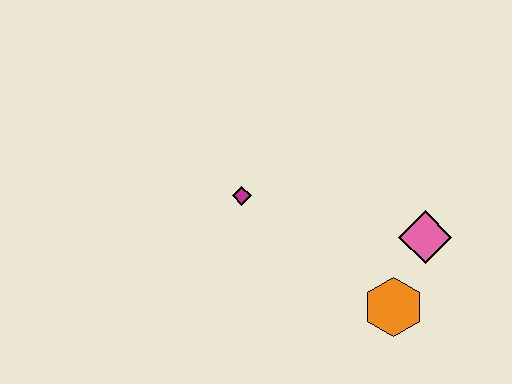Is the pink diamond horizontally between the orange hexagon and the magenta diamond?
No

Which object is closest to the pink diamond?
The orange hexagon is closest to the pink diamond.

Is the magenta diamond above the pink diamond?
Yes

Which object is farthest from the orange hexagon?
The magenta diamond is farthest from the orange hexagon.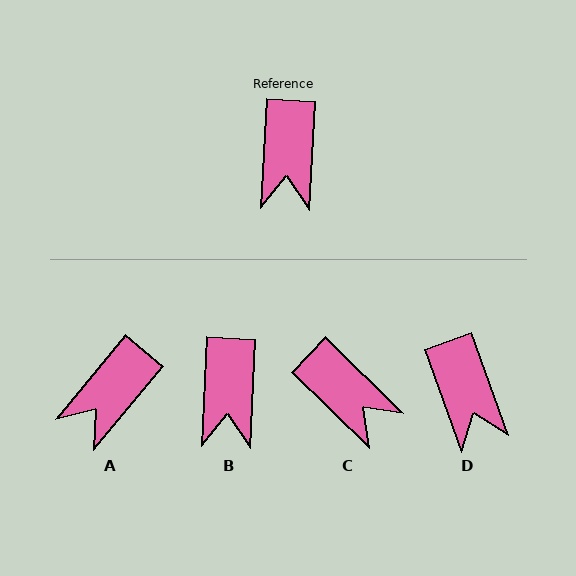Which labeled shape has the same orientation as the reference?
B.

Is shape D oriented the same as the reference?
No, it is off by about 23 degrees.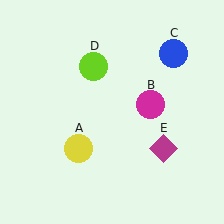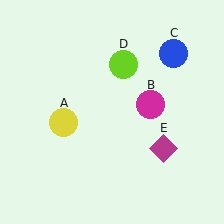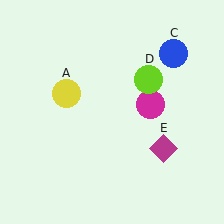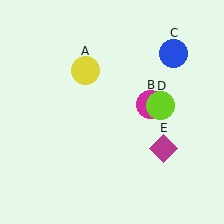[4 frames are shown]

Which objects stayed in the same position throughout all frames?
Magenta circle (object B) and blue circle (object C) and magenta diamond (object E) remained stationary.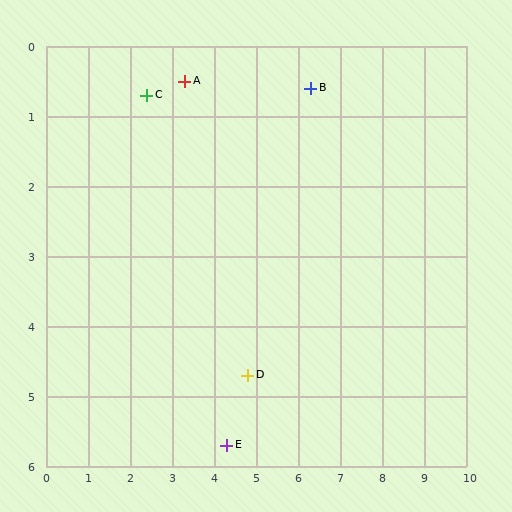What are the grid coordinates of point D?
Point D is at approximately (4.8, 4.7).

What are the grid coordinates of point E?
Point E is at approximately (4.3, 5.7).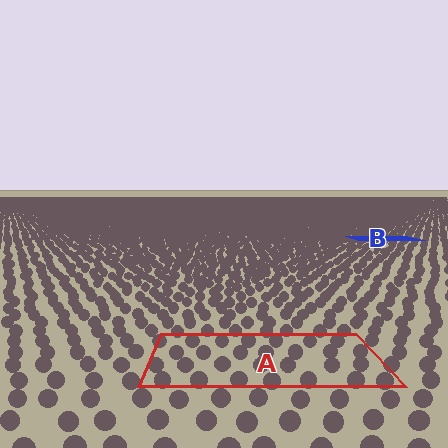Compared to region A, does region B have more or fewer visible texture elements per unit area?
Region B has more texture elements per unit area — they are packed more densely because it is farther away.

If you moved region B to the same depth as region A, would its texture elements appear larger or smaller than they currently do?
They would appear larger. At a closer depth, the same texture elements are projected at a bigger on-screen size.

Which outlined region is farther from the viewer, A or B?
Region B is farther from the viewer — the texture elements inside it appear smaller and more densely packed.